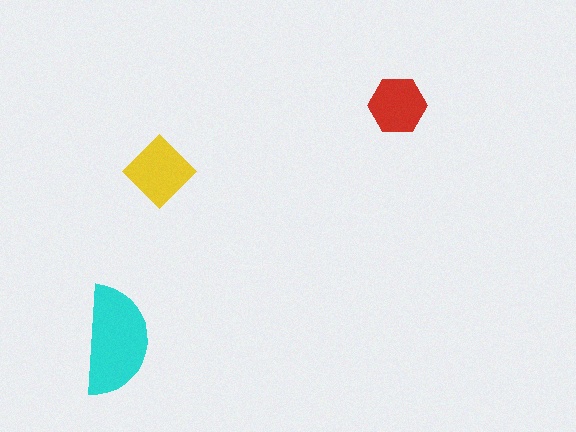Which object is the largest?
The cyan semicircle.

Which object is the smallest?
The red hexagon.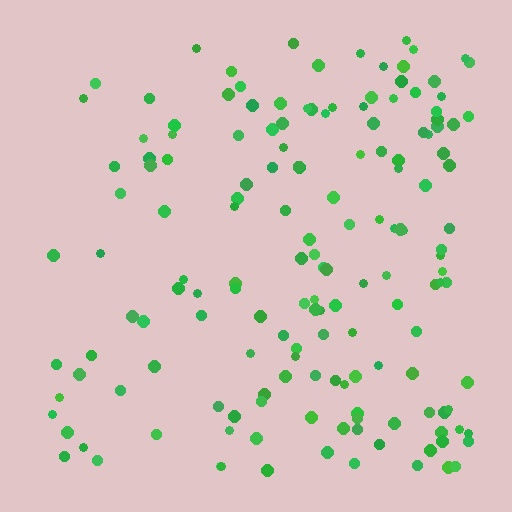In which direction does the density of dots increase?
From left to right, with the right side densest.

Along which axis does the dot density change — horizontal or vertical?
Horizontal.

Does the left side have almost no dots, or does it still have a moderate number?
Still a moderate number, just noticeably fewer than the right.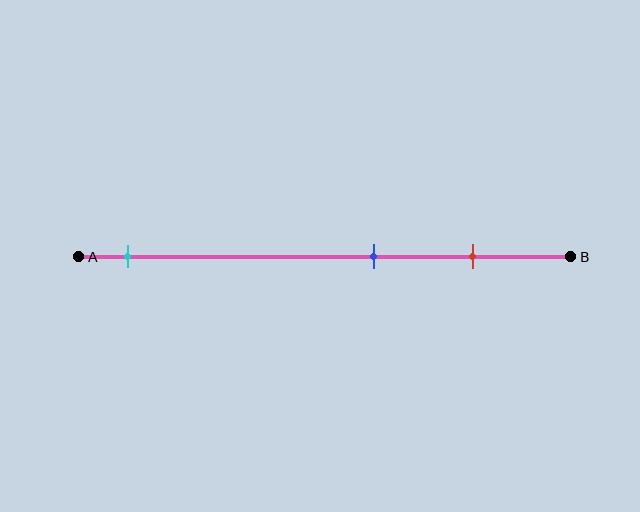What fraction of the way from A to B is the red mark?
The red mark is approximately 80% (0.8) of the way from A to B.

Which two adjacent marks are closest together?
The blue and red marks are the closest adjacent pair.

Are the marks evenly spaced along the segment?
No, the marks are not evenly spaced.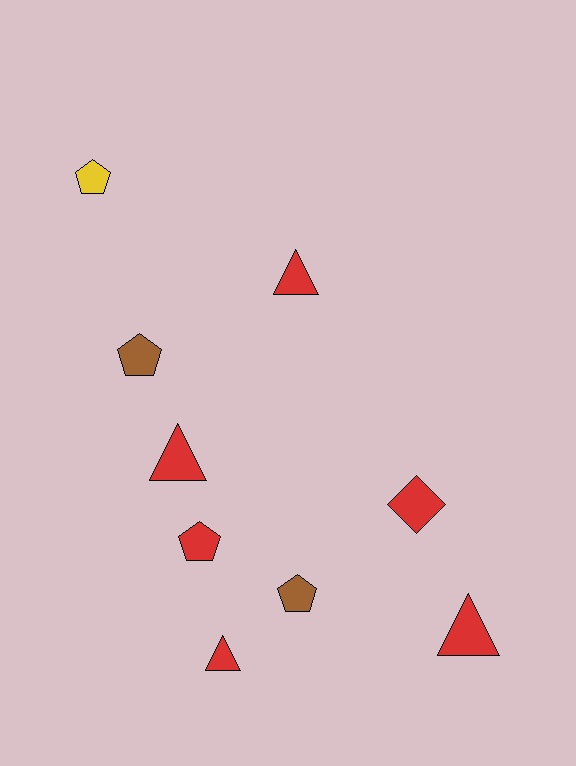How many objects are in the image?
There are 9 objects.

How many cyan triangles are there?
There are no cyan triangles.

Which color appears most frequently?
Red, with 6 objects.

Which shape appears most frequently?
Triangle, with 4 objects.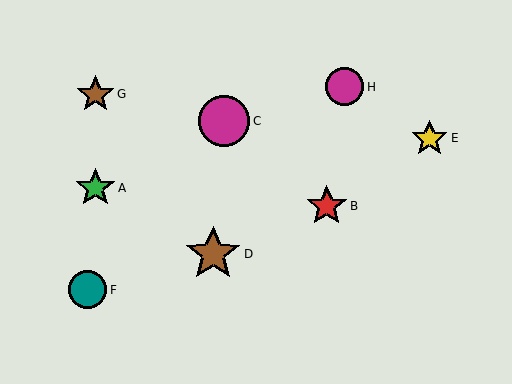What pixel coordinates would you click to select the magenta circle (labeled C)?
Click at (224, 121) to select the magenta circle C.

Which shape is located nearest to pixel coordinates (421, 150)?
The yellow star (labeled E) at (430, 138) is nearest to that location.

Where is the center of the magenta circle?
The center of the magenta circle is at (345, 87).